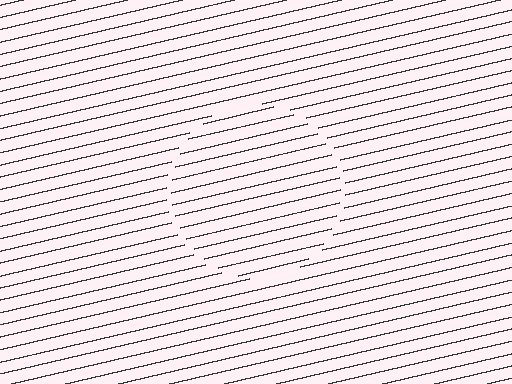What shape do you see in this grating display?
An illusory circle. The interior of the shape contains the same grating, shifted by half a period — the contour is defined by the phase discontinuity where line-ends from the inner and outer gratings abut.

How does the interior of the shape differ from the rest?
The interior of the shape contains the same grating, shifted by half a period — the contour is defined by the phase discontinuity where line-ends from the inner and outer gratings abut.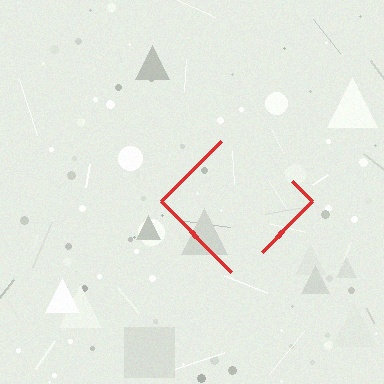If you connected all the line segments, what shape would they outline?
They would outline a diamond.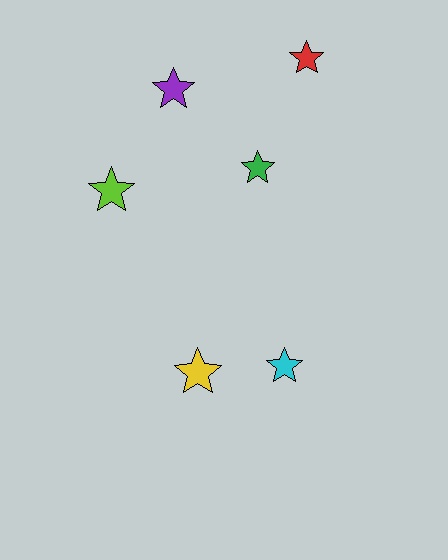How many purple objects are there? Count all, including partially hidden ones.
There is 1 purple object.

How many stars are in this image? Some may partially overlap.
There are 6 stars.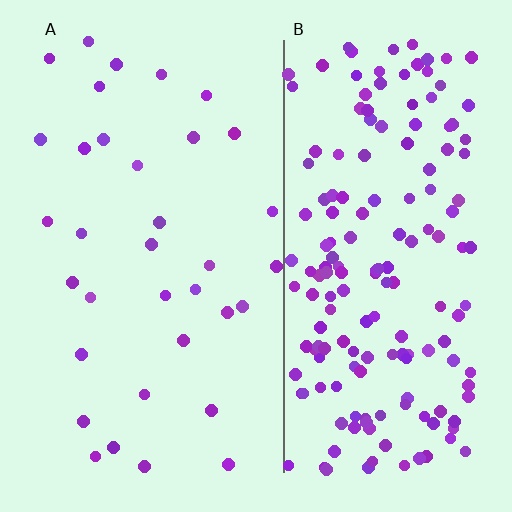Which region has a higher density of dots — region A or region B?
B (the right).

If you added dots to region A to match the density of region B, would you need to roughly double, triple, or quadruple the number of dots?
Approximately quadruple.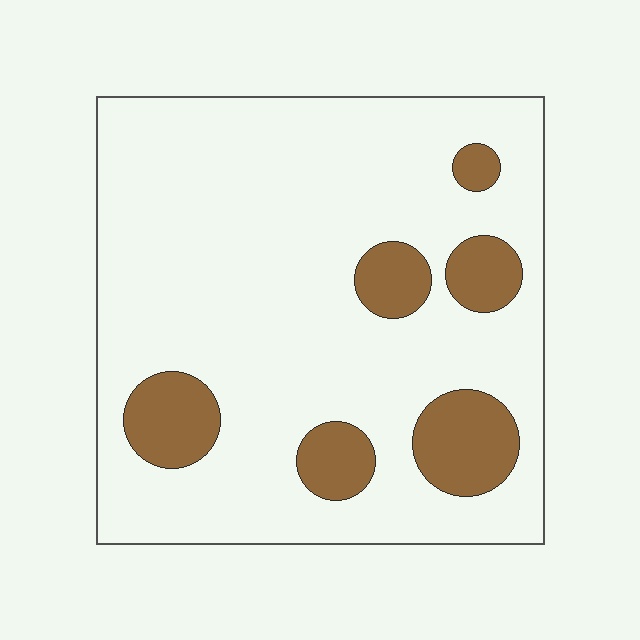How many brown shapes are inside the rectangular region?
6.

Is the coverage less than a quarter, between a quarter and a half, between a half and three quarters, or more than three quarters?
Less than a quarter.